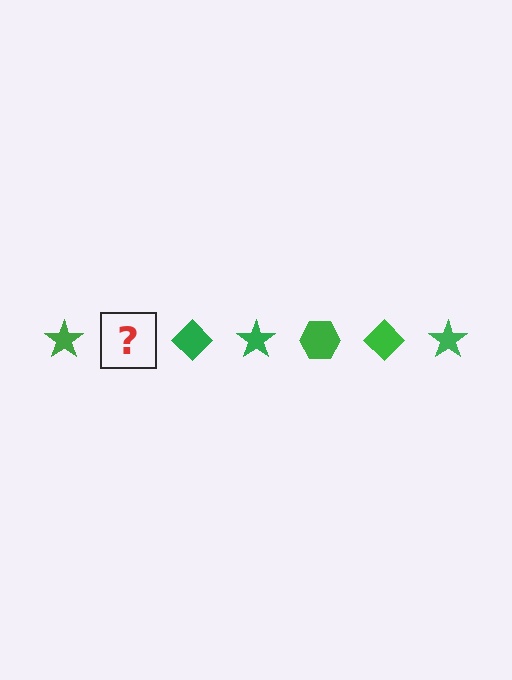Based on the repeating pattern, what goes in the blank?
The blank should be a green hexagon.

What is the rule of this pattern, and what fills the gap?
The rule is that the pattern cycles through star, hexagon, diamond shapes in green. The gap should be filled with a green hexagon.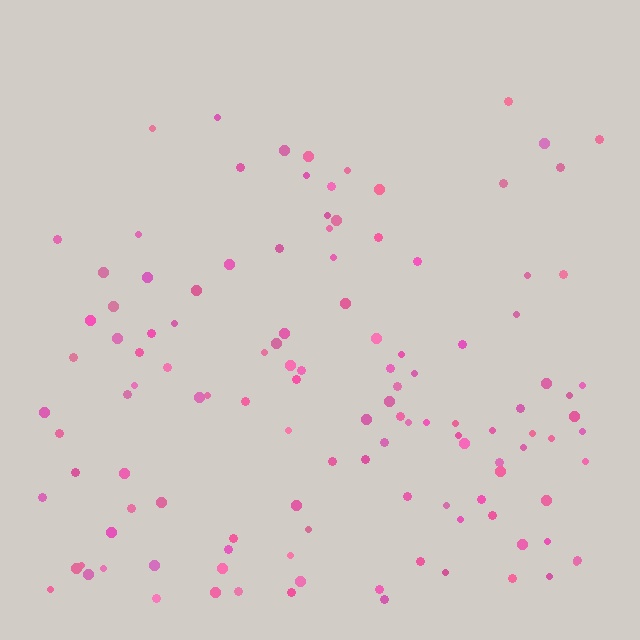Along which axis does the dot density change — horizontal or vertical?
Vertical.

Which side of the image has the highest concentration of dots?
The bottom.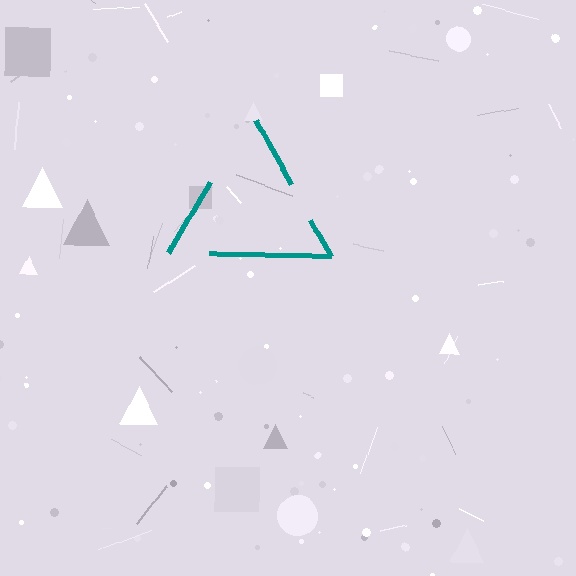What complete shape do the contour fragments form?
The contour fragments form a triangle.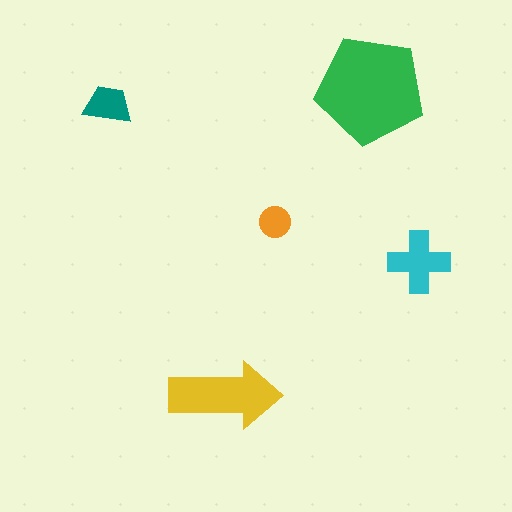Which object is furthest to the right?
The cyan cross is rightmost.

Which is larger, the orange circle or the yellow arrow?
The yellow arrow.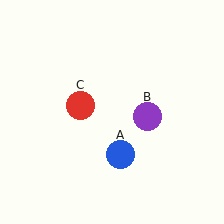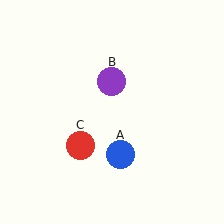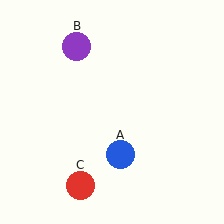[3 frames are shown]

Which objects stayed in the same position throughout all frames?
Blue circle (object A) remained stationary.